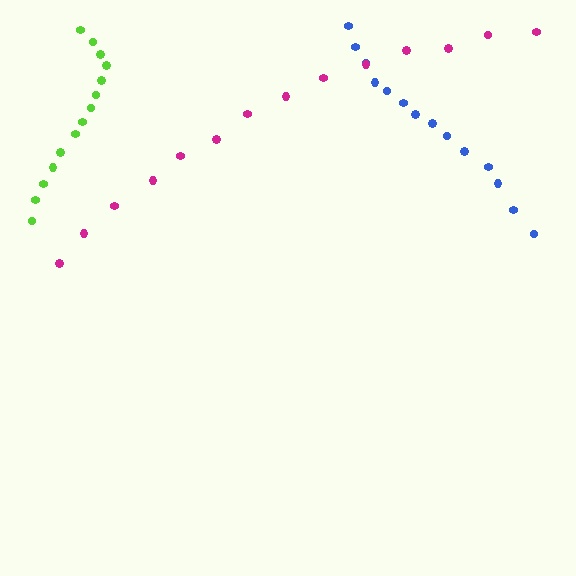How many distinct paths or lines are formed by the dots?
There are 3 distinct paths.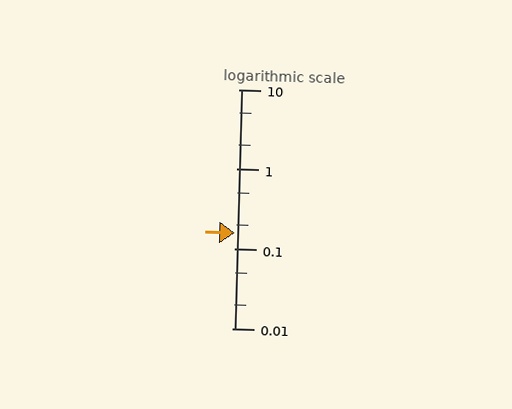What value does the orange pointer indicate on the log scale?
The pointer indicates approximately 0.16.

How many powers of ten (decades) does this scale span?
The scale spans 3 decades, from 0.01 to 10.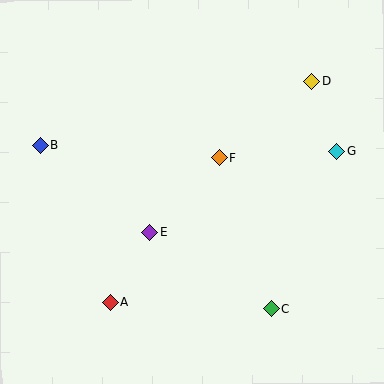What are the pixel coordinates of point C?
Point C is at (271, 309).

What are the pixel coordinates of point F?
Point F is at (219, 158).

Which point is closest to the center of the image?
Point F at (219, 158) is closest to the center.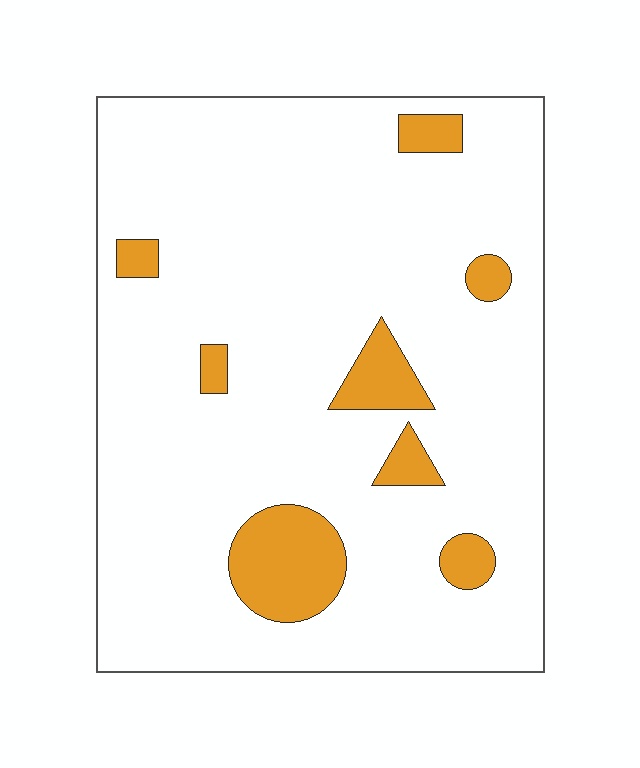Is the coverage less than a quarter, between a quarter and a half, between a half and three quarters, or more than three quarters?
Less than a quarter.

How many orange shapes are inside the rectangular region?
8.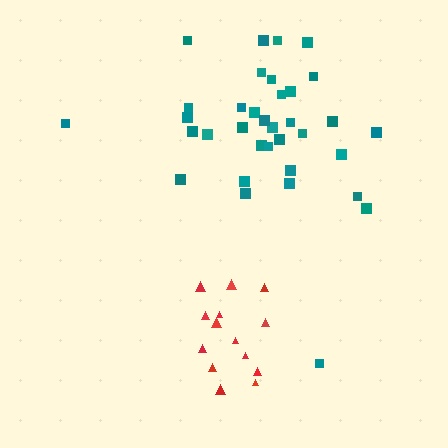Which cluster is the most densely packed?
Red.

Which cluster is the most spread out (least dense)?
Teal.